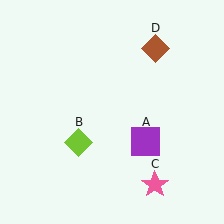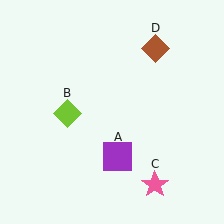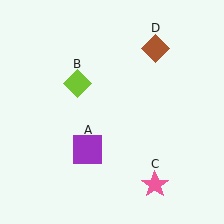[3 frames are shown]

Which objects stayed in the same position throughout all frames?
Pink star (object C) and brown diamond (object D) remained stationary.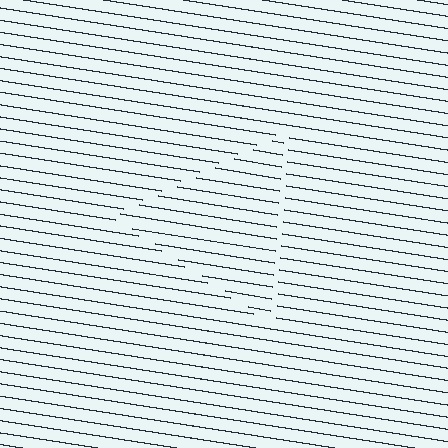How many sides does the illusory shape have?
3 sides — the line-ends trace a triangle.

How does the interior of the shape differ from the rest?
The interior of the shape contains the same grating, shifted by half a period — the contour is defined by the phase discontinuity where line-ends from the inner and outer gratings abut.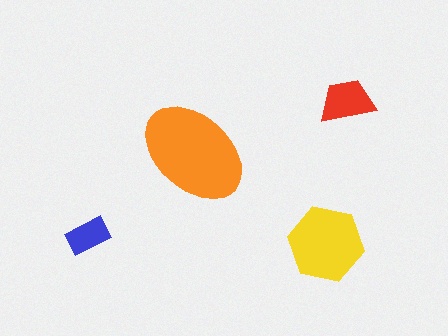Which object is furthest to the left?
The blue rectangle is leftmost.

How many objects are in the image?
There are 4 objects in the image.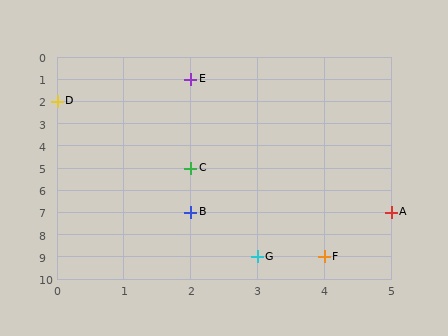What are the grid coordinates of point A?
Point A is at grid coordinates (5, 7).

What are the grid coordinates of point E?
Point E is at grid coordinates (2, 1).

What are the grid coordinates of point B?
Point B is at grid coordinates (2, 7).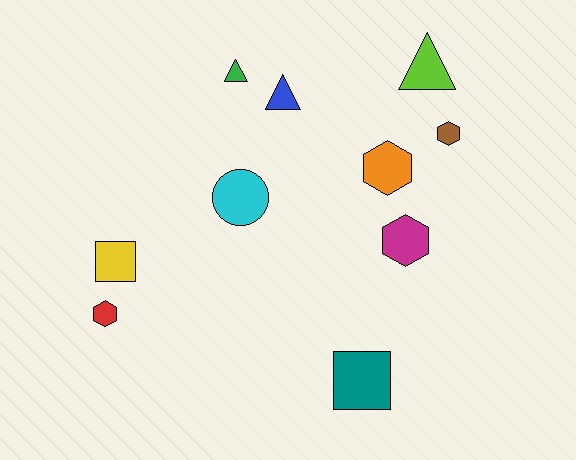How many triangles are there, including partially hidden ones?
There are 3 triangles.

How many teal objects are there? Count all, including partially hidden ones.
There is 1 teal object.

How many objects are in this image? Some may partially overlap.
There are 10 objects.